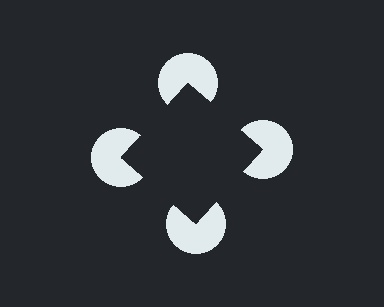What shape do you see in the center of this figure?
An illusory square — its edges are inferred from the aligned wedge cuts in the pac-man discs, not physically drawn.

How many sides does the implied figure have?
4 sides.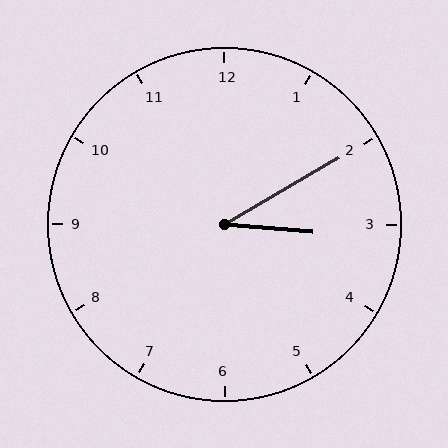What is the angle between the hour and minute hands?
Approximately 35 degrees.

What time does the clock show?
3:10.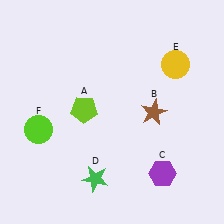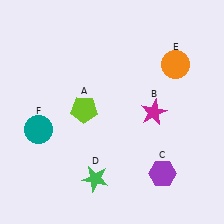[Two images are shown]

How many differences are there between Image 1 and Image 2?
There are 3 differences between the two images.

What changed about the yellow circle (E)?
In Image 1, E is yellow. In Image 2, it changed to orange.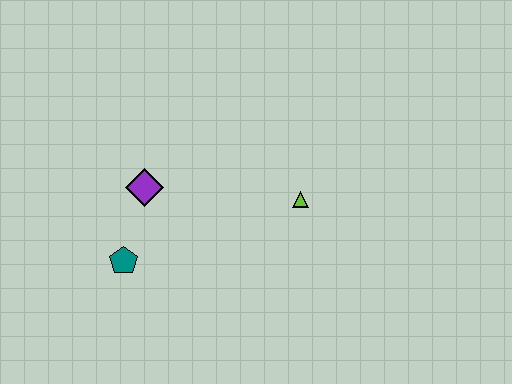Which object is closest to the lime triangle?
The purple diamond is closest to the lime triangle.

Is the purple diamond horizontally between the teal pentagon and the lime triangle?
Yes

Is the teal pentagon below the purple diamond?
Yes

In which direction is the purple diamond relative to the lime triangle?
The purple diamond is to the left of the lime triangle.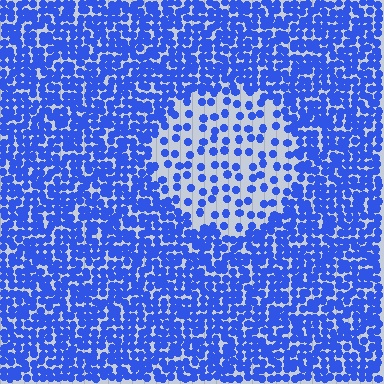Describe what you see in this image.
The image contains small blue elements arranged at two different densities. A circle-shaped region is visible where the elements are less densely packed than the surrounding area.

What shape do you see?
I see a circle.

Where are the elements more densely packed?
The elements are more densely packed outside the circle boundary.